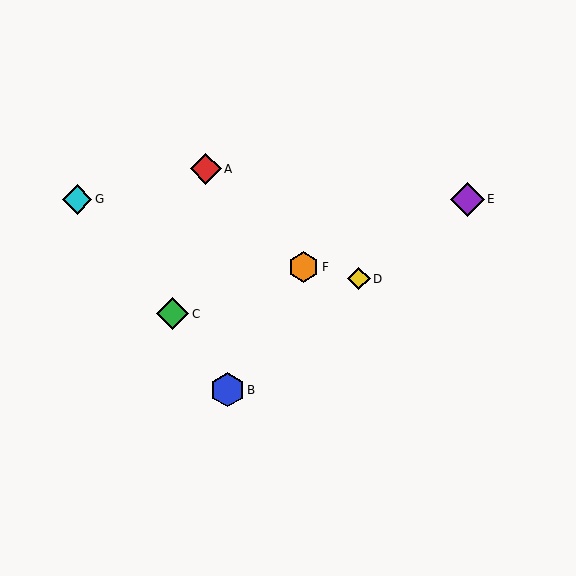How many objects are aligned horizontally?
2 objects (E, G) are aligned horizontally.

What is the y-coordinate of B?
Object B is at y≈390.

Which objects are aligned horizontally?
Objects E, G are aligned horizontally.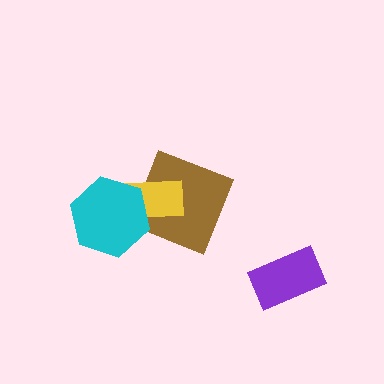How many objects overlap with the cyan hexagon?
2 objects overlap with the cyan hexagon.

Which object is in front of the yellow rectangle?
The cyan hexagon is in front of the yellow rectangle.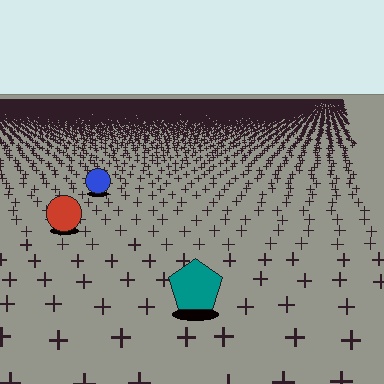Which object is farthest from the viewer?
The blue circle is farthest from the viewer. It appears smaller and the ground texture around it is denser.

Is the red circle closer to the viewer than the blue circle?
Yes. The red circle is closer — you can tell from the texture gradient: the ground texture is coarser near it.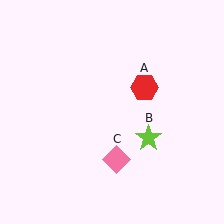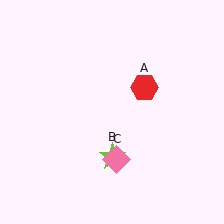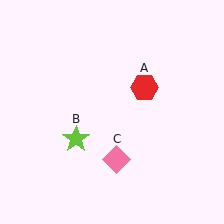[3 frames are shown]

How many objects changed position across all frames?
1 object changed position: lime star (object B).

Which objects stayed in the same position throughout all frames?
Red hexagon (object A) and pink diamond (object C) remained stationary.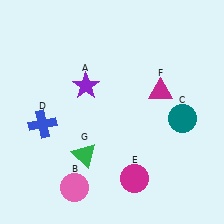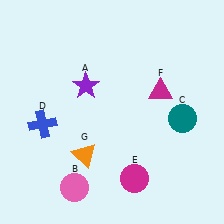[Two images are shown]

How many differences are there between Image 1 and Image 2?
There is 1 difference between the two images.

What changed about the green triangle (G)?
In Image 1, G is green. In Image 2, it changed to orange.